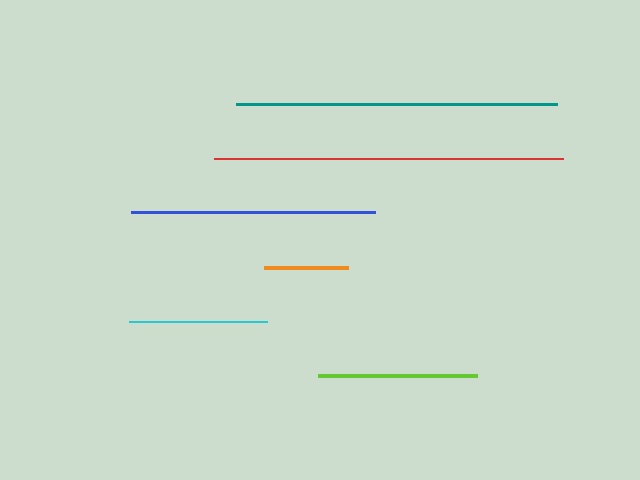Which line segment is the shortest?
The orange line is the shortest at approximately 84 pixels.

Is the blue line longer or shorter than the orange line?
The blue line is longer than the orange line.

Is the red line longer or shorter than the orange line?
The red line is longer than the orange line.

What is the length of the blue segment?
The blue segment is approximately 245 pixels long.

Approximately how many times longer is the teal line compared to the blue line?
The teal line is approximately 1.3 times the length of the blue line.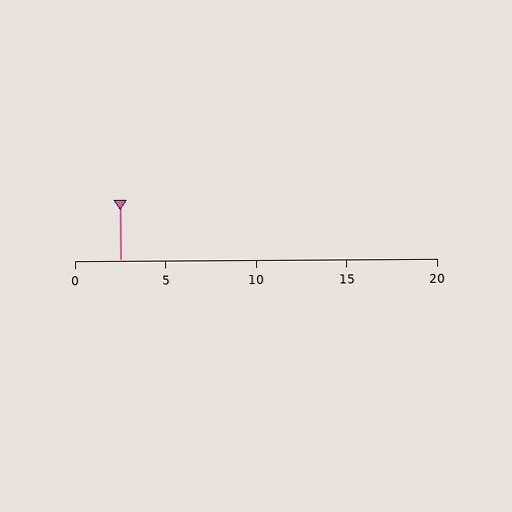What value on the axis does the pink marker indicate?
The marker indicates approximately 2.5.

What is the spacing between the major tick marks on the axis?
The major ticks are spaced 5 apart.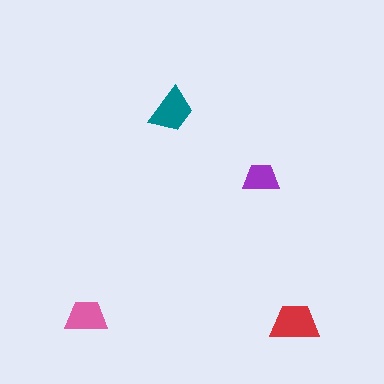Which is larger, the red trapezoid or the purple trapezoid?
The red one.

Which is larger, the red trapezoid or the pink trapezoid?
The red one.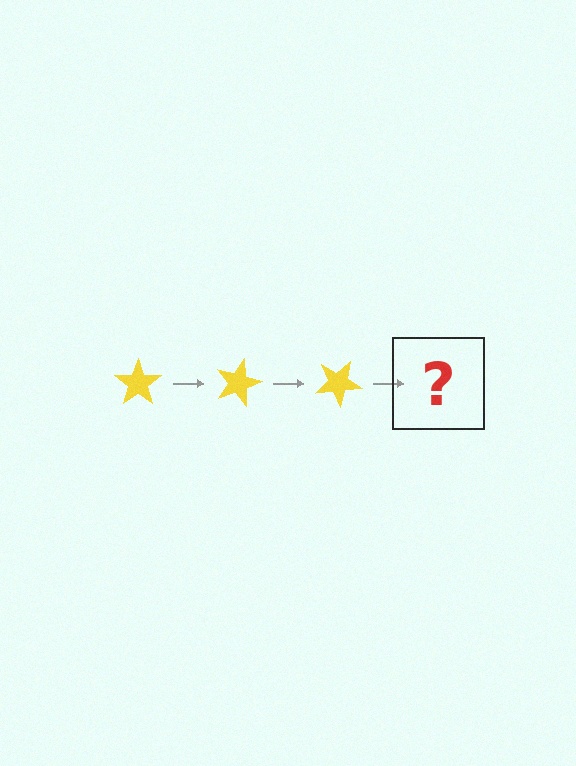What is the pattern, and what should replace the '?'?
The pattern is that the star rotates 15 degrees each step. The '?' should be a yellow star rotated 45 degrees.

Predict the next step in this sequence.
The next step is a yellow star rotated 45 degrees.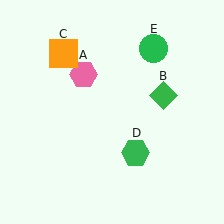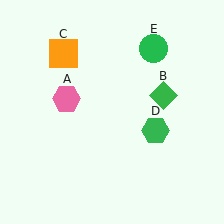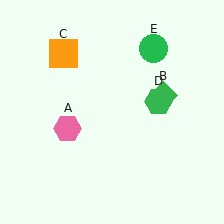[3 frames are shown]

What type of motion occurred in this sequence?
The pink hexagon (object A), green hexagon (object D) rotated counterclockwise around the center of the scene.